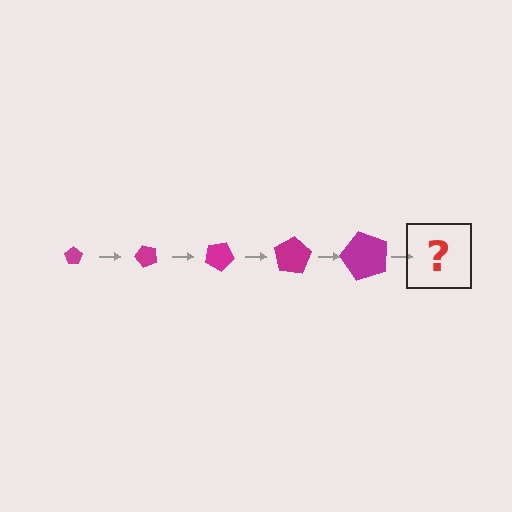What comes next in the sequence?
The next element should be a pentagon, larger than the previous one and rotated 250 degrees from the start.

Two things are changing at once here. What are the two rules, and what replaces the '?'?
The two rules are that the pentagon grows larger each step and it rotates 50 degrees each step. The '?' should be a pentagon, larger than the previous one and rotated 250 degrees from the start.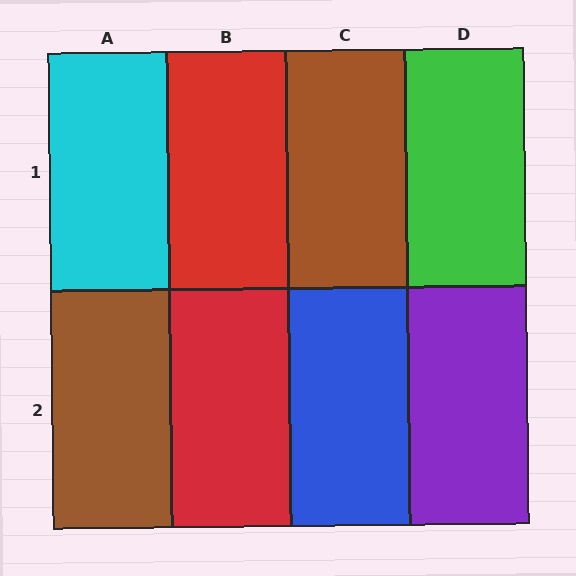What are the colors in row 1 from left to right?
Cyan, red, brown, green.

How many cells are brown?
2 cells are brown.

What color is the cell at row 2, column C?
Blue.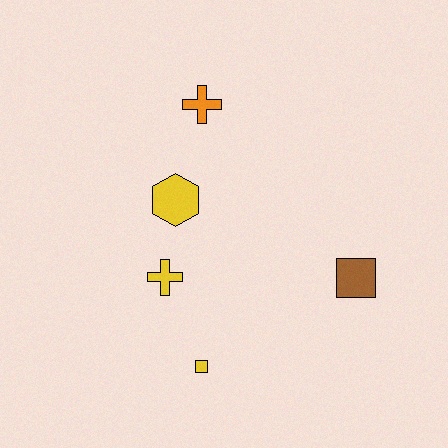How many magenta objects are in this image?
There are no magenta objects.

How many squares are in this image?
There are 2 squares.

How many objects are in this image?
There are 5 objects.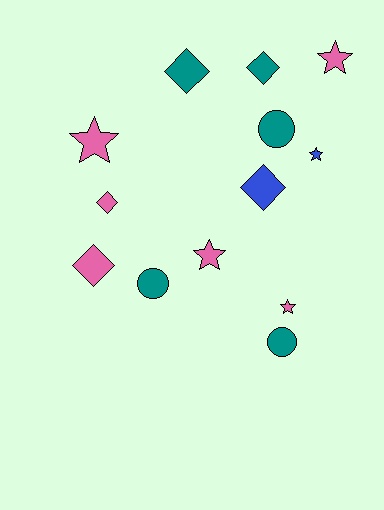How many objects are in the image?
There are 13 objects.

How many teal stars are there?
There are no teal stars.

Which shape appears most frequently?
Star, with 5 objects.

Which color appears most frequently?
Pink, with 6 objects.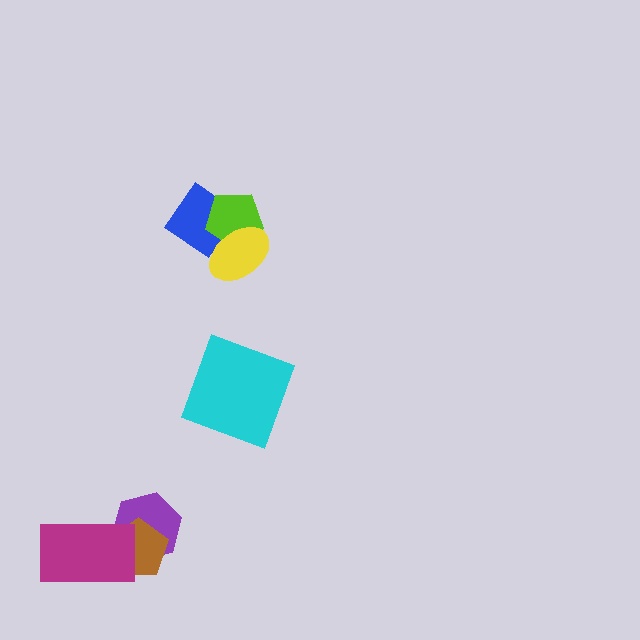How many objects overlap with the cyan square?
0 objects overlap with the cyan square.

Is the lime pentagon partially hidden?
Yes, it is partially covered by another shape.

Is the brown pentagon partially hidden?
Yes, it is partially covered by another shape.